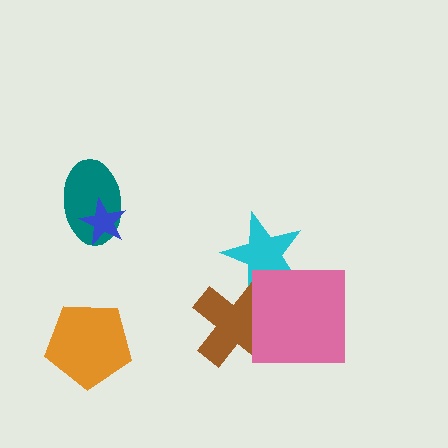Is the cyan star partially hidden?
Yes, it is partially covered by another shape.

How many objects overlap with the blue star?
1 object overlaps with the blue star.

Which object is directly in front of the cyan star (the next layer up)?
The brown cross is directly in front of the cyan star.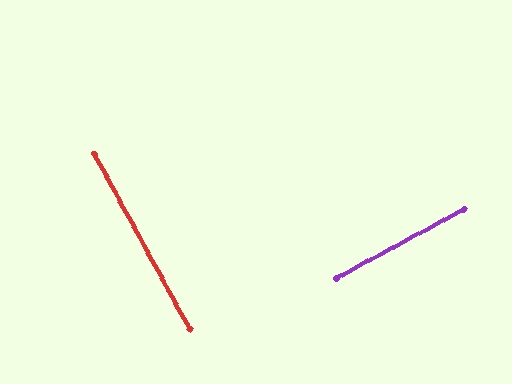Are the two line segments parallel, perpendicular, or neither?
Perpendicular — they meet at approximately 90°.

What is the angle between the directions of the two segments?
Approximately 90 degrees.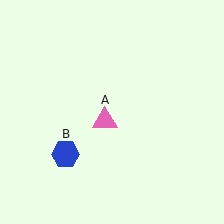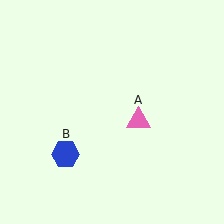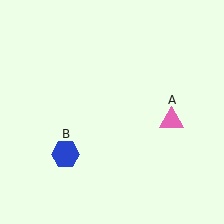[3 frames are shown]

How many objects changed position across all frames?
1 object changed position: pink triangle (object A).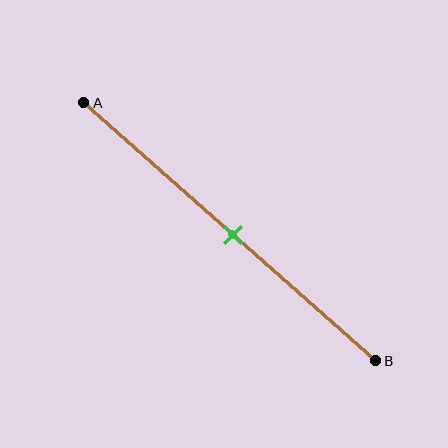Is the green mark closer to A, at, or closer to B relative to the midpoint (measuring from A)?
The green mark is approximately at the midpoint of segment AB.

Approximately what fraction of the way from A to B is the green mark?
The green mark is approximately 50% of the way from A to B.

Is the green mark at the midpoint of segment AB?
Yes, the mark is approximately at the midpoint.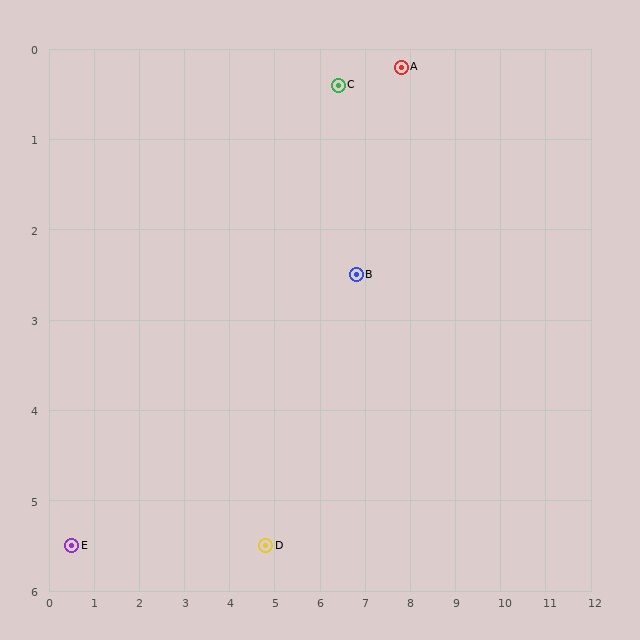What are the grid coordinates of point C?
Point C is at approximately (6.4, 0.4).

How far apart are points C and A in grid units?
Points C and A are about 1.4 grid units apart.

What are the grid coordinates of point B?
Point B is at approximately (6.8, 2.5).